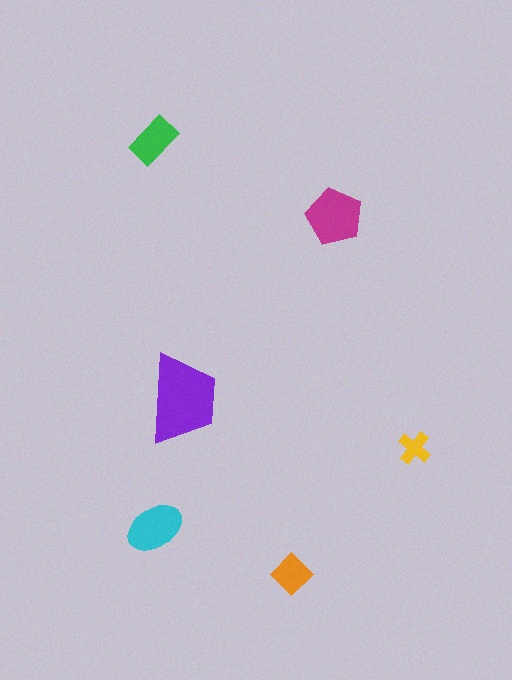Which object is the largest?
The purple trapezoid.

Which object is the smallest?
The yellow cross.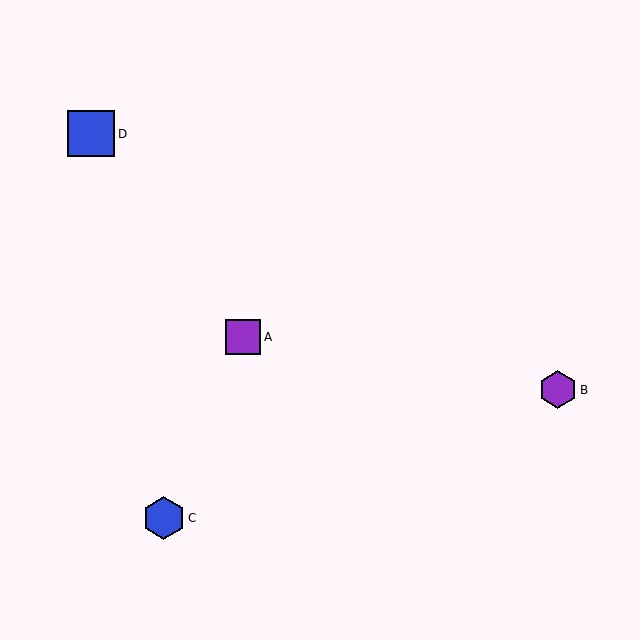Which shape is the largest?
The blue square (labeled D) is the largest.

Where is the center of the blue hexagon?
The center of the blue hexagon is at (164, 518).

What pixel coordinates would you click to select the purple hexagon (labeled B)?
Click at (558, 390) to select the purple hexagon B.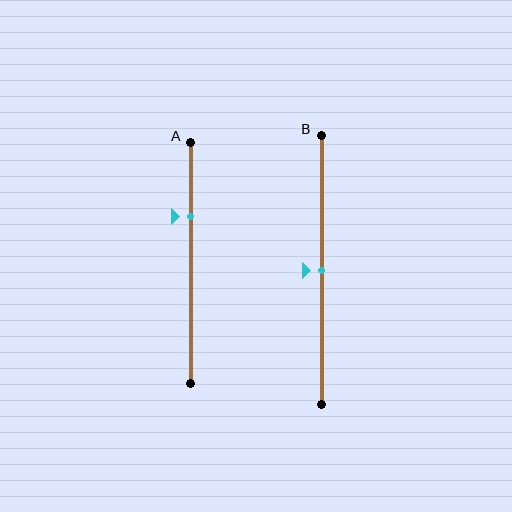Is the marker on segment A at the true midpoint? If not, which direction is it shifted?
No, the marker on segment A is shifted upward by about 19% of the segment length.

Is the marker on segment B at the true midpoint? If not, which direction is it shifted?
Yes, the marker on segment B is at the true midpoint.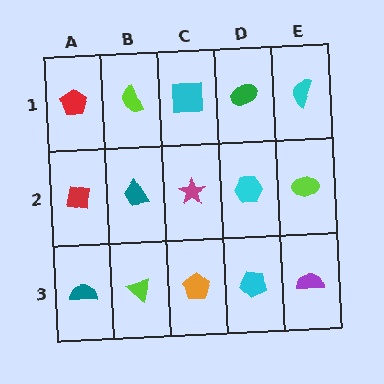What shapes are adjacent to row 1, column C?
A magenta star (row 2, column C), a lime semicircle (row 1, column B), a green ellipse (row 1, column D).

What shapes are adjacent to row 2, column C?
A cyan square (row 1, column C), an orange pentagon (row 3, column C), a teal trapezoid (row 2, column B), a cyan hexagon (row 2, column D).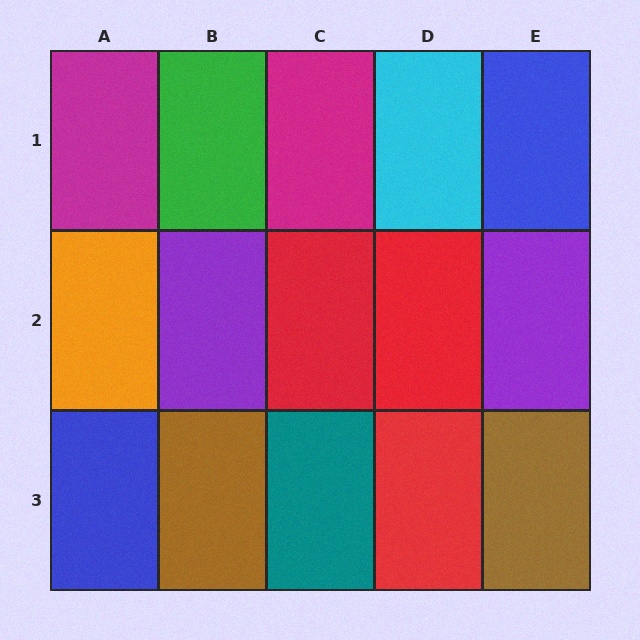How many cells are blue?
2 cells are blue.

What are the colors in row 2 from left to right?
Orange, purple, red, red, purple.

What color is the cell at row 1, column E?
Blue.